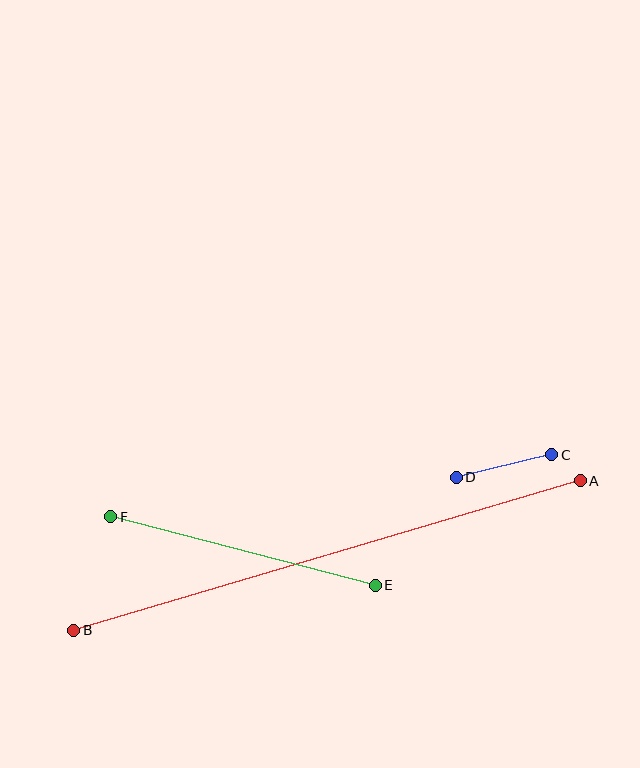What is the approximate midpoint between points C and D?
The midpoint is at approximately (504, 466) pixels.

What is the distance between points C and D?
The distance is approximately 98 pixels.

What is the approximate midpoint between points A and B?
The midpoint is at approximately (327, 556) pixels.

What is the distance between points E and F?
The distance is approximately 273 pixels.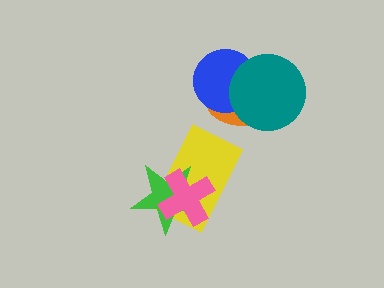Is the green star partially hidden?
Yes, it is partially covered by another shape.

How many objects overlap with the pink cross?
2 objects overlap with the pink cross.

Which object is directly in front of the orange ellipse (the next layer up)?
The blue circle is directly in front of the orange ellipse.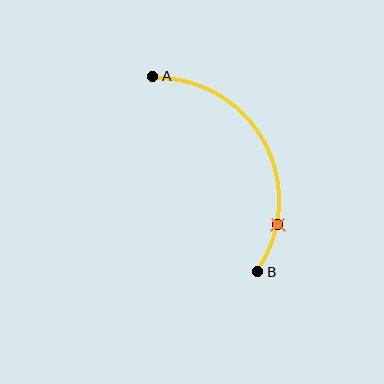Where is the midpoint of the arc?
The arc midpoint is the point on the curve farthest from the straight line joining A and B. It sits to the right of that line.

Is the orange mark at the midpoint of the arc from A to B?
No. The orange mark lies on the arc but is closer to endpoint B. The arc midpoint would be at the point on the curve equidistant along the arc from both A and B.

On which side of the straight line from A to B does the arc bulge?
The arc bulges to the right of the straight line connecting A and B.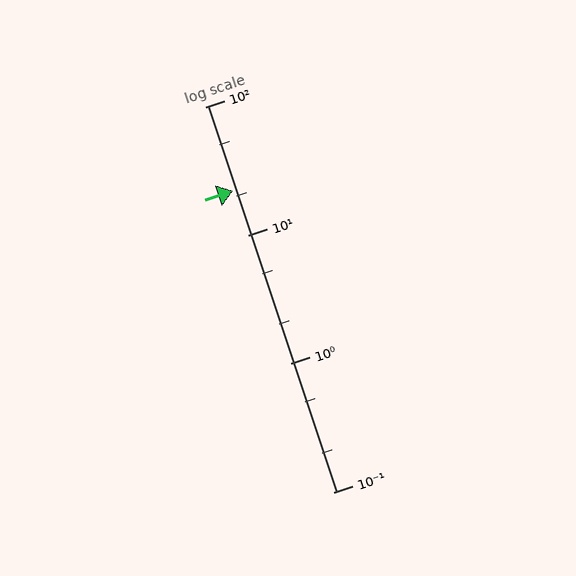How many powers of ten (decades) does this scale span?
The scale spans 3 decades, from 0.1 to 100.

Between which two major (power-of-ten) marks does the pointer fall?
The pointer is between 10 and 100.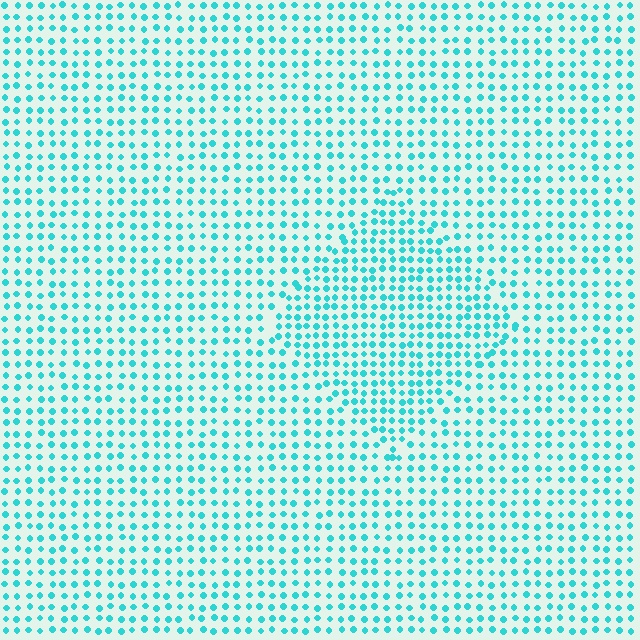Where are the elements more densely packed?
The elements are more densely packed inside the diamond boundary.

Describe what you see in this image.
The image contains small cyan elements arranged at two different densities. A diamond-shaped region is visible where the elements are more densely packed than the surrounding area.